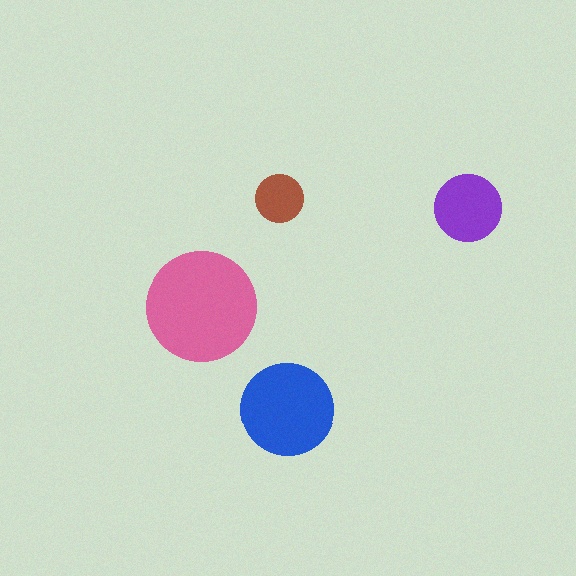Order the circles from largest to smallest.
the pink one, the blue one, the purple one, the brown one.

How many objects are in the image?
There are 4 objects in the image.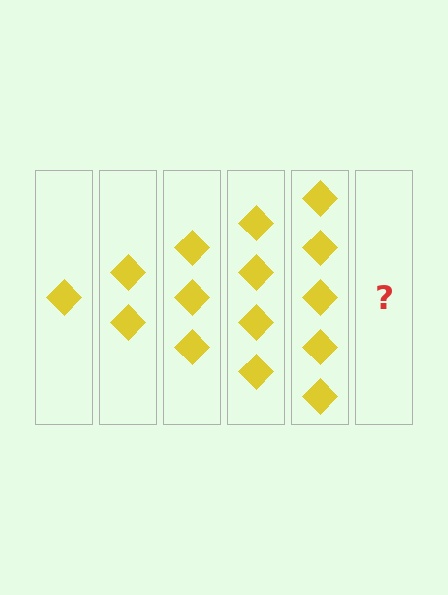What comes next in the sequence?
The next element should be 6 diamonds.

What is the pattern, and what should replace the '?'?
The pattern is that each step adds one more diamond. The '?' should be 6 diamonds.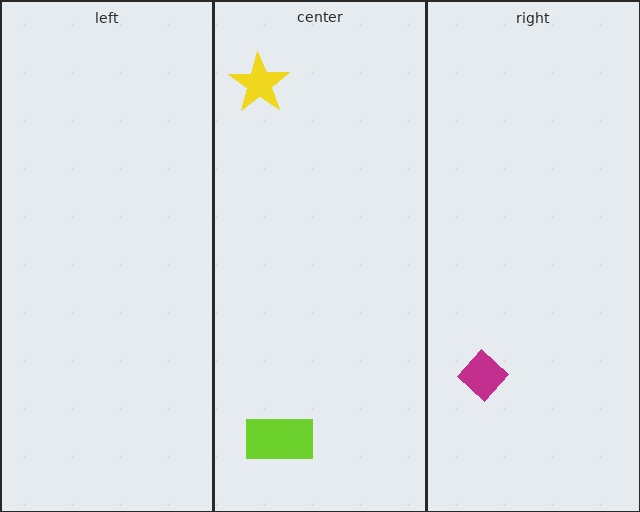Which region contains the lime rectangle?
The center region.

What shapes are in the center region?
The lime rectangle, the yellow star.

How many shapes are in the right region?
1.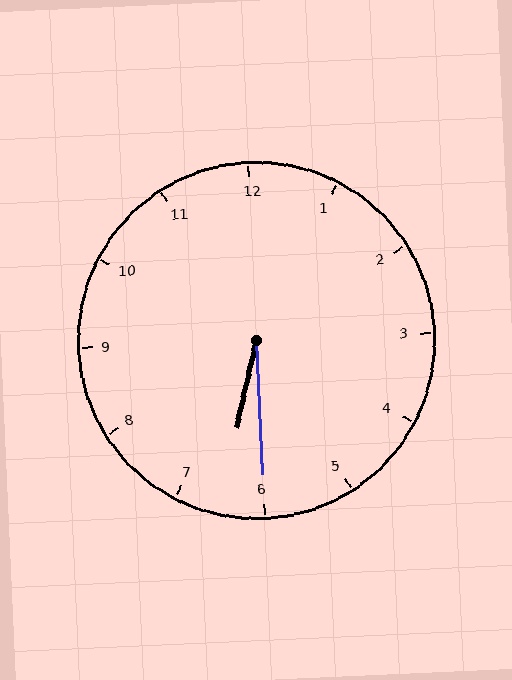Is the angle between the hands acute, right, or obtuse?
It is acute.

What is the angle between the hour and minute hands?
Approximately 15 degrees.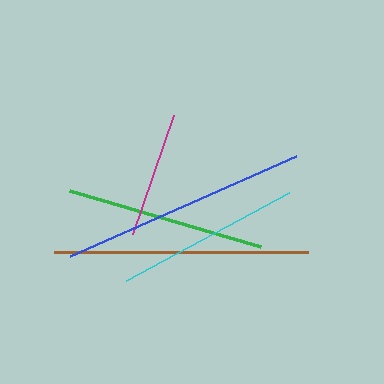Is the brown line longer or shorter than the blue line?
The brown line is longer than the blue line.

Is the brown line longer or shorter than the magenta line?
The brown line is longer than the magenta line.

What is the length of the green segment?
The green segment is approximately 200 pixels long.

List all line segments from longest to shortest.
From longest to shortest: brown, blue, green, cyan, magenta.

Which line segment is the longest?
The brown line is the longest at approximately 254 pixels.